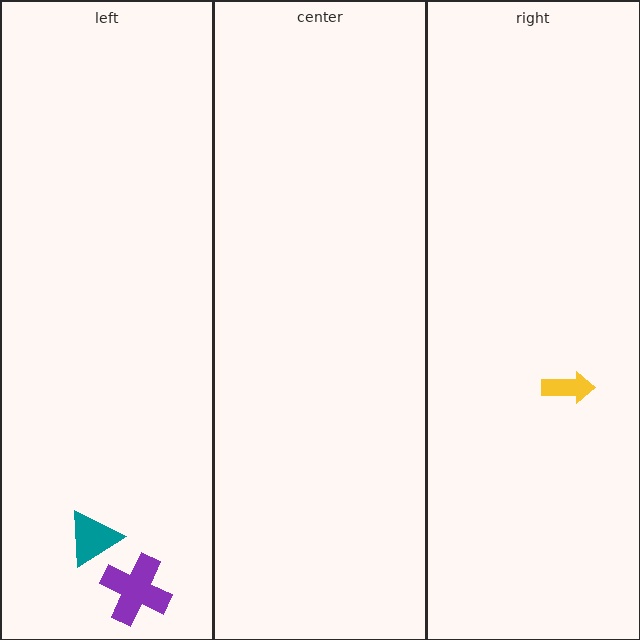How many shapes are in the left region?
2.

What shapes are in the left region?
The purple cross, the teal triangle.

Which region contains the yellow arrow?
The right region.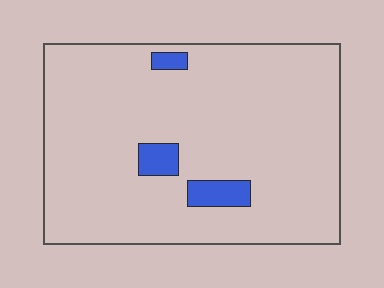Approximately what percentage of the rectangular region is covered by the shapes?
Approximately 5%.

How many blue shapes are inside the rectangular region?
3.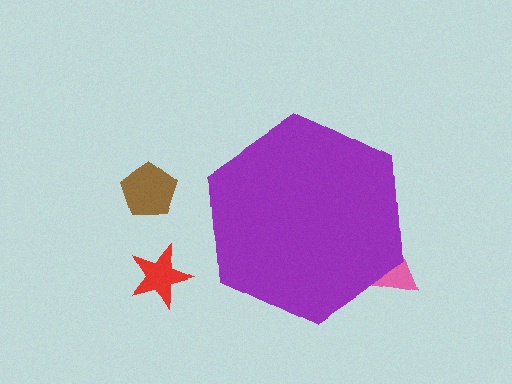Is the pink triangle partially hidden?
Yes, the pink triangle is partially hidden behind the purple hexagon.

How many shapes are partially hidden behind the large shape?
1 shape is partially hidden.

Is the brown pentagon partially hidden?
No, the brown pentagon is fully visible.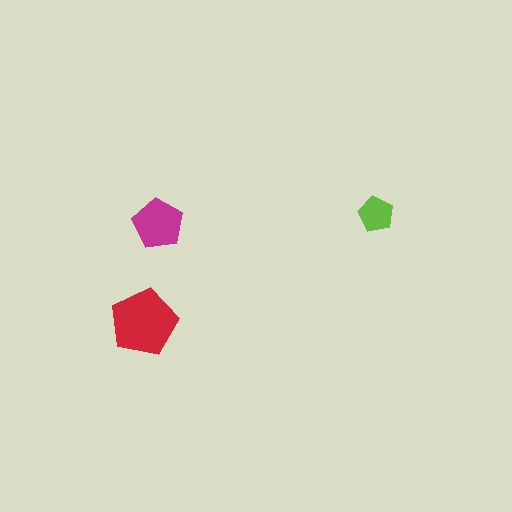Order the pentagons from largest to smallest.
the red one, the magenta one, the lime one.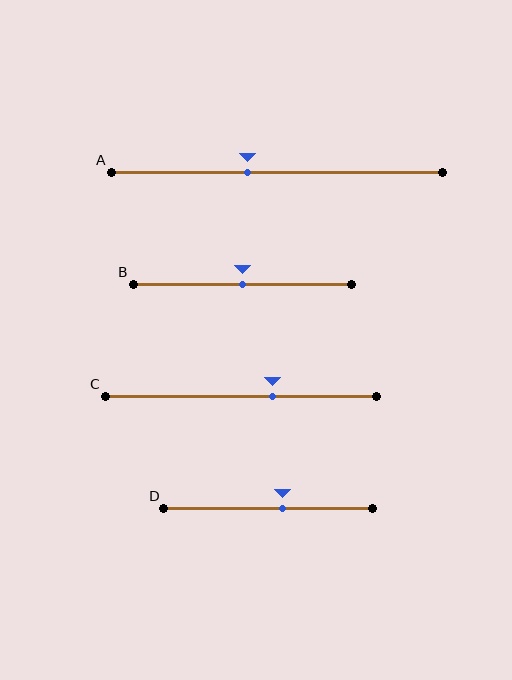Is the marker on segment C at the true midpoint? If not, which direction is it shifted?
No, the marker on segment C is shifted to the right by about 12% of the segment length.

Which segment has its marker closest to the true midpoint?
Segment B has its marker closest to the true midpoint.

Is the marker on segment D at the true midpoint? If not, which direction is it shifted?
No, the marker on segment D is shifted to the right by about 7% of the segment length.